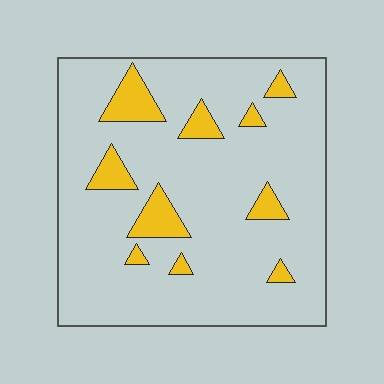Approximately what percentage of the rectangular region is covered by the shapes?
Approximately 10%.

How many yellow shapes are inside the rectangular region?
10.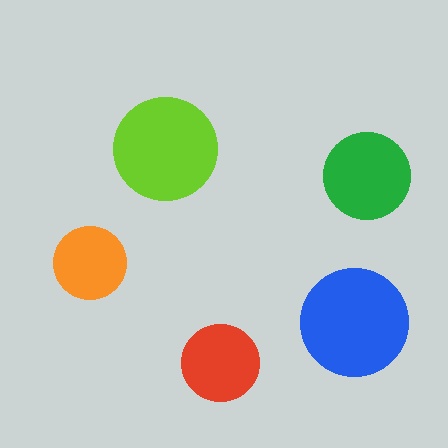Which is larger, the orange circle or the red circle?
The red one.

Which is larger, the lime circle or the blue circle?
The blue one.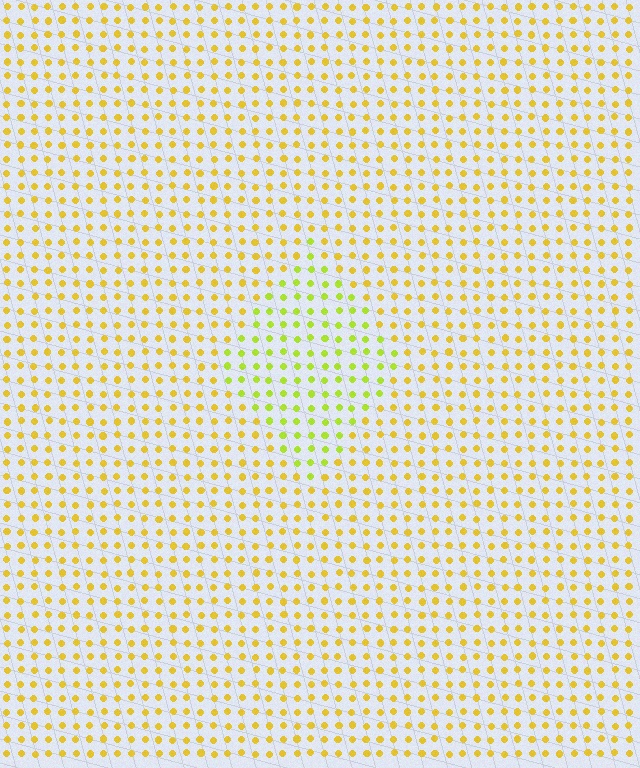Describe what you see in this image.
The image is filled with small yellow elements in a uniform arrangement. A diamond-shaped region is visible where the elements are tinted to a slightly different hue, forming a subtle color boundary.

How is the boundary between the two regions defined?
The boundary is defined purely by a slight shift in hue (about 30 degrees). Spacing, size, and orientation are identical on both sides.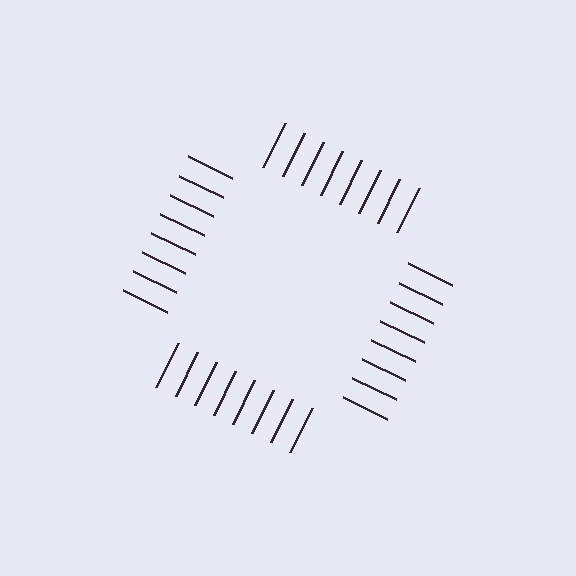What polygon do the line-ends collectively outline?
An illusory square — the line segments terminate on its edges but no continuous stroke is drawn.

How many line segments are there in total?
32 — 8 along each of the 4 edges.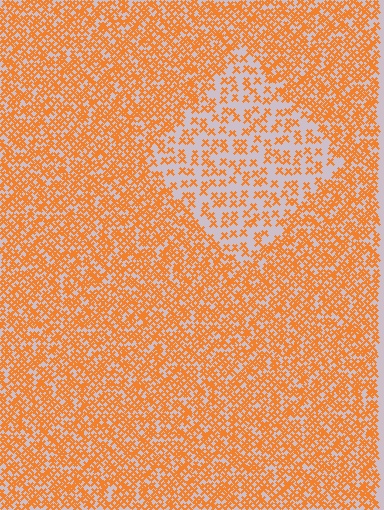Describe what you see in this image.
The image contains small orange elements arranged at two different densities. A diamond-shaped region is visible where the elements are less densely packed than the surrounding area.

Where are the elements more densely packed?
The elements are more densely packed outside the diamond boundary.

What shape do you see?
I see a diamond.